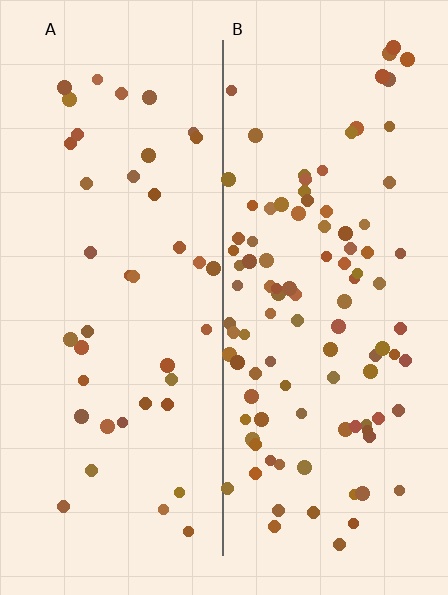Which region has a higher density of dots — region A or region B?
B (the right).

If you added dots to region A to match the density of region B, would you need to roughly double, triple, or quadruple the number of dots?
Approximately double.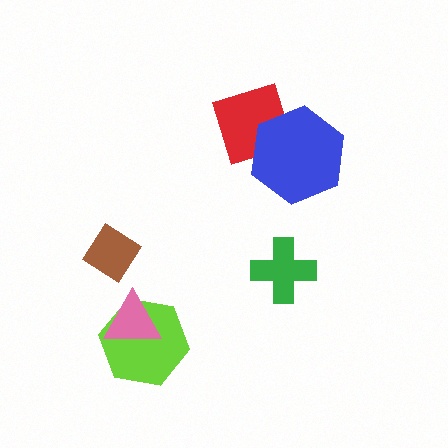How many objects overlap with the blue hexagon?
1 object overlaps with the blue hexagon.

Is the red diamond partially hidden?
Yes, it is partially covered by another shape.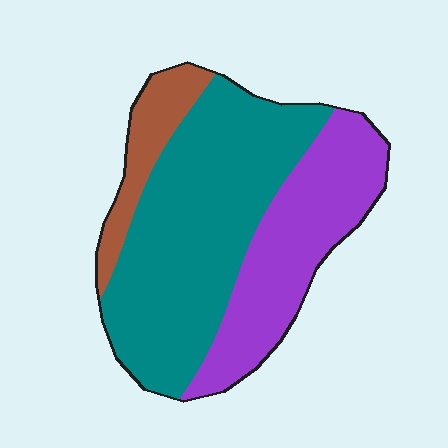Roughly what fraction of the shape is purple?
Purple covers around 35% of the shape.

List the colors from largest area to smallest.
From largest to smallest: teal, purple, brown.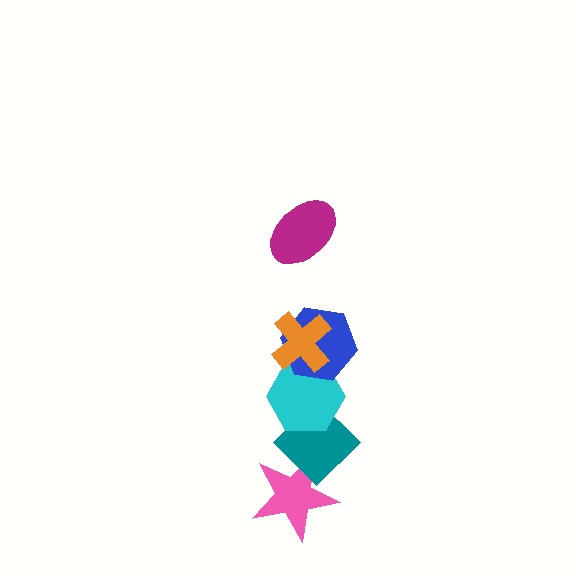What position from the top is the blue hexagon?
The blue hexagon is 3rd from the top.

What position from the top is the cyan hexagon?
The cyan hexagon is 4th from the top.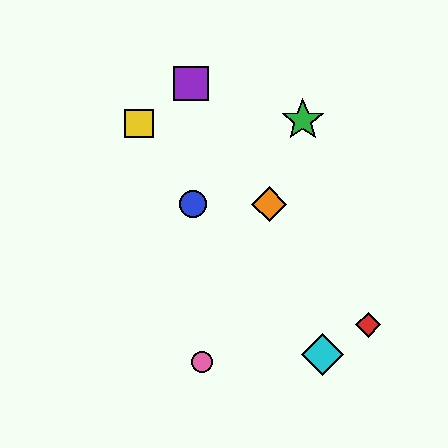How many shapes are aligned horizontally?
2 shapes (the blue circle, the orange diamond) are aligned horizontally.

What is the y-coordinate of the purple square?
The purple square is at y≈83.